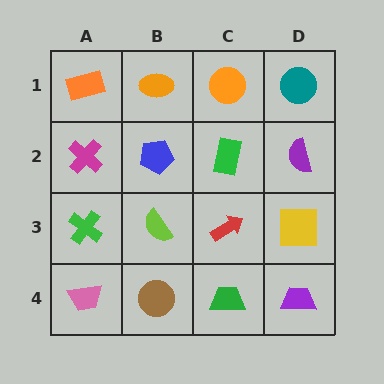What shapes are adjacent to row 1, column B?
A blue pentagon (row 2, column B), an orange rectangle (row 1, column A), an orange circle (row 1, column C).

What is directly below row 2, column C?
A red arrow.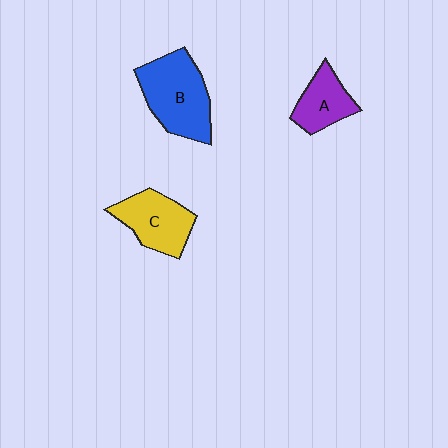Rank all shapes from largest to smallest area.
From largest to smallest: B (blue), C (yellow), A (purple).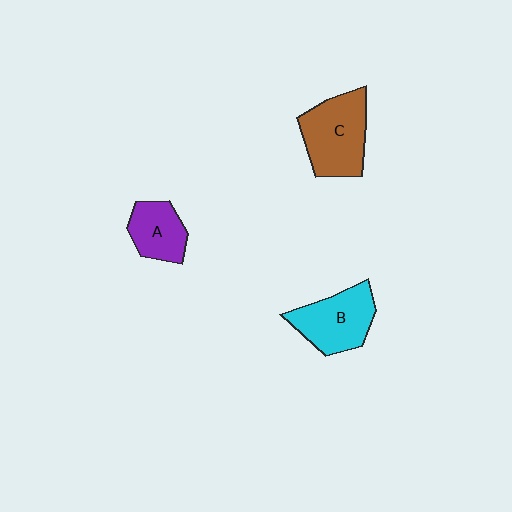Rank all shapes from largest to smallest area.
From largest to smallest: C (brown), B (cyan), A (purple).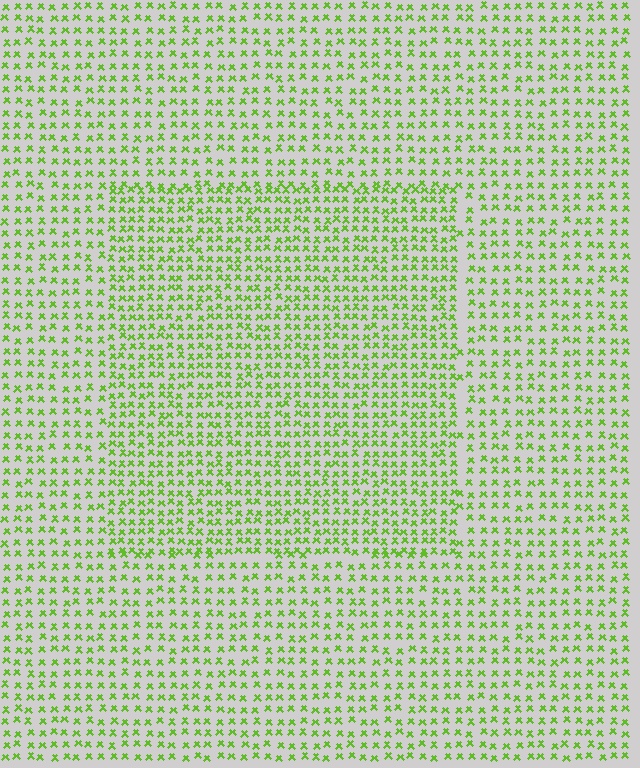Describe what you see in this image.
The image contains small lime elements arranged at two different densities. A rectangle-shaped region is visible where the elements are more densely packed than the surrounding area.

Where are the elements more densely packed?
The elements are more densely packed inside the rectangle boundary.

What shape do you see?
I see a rectangle.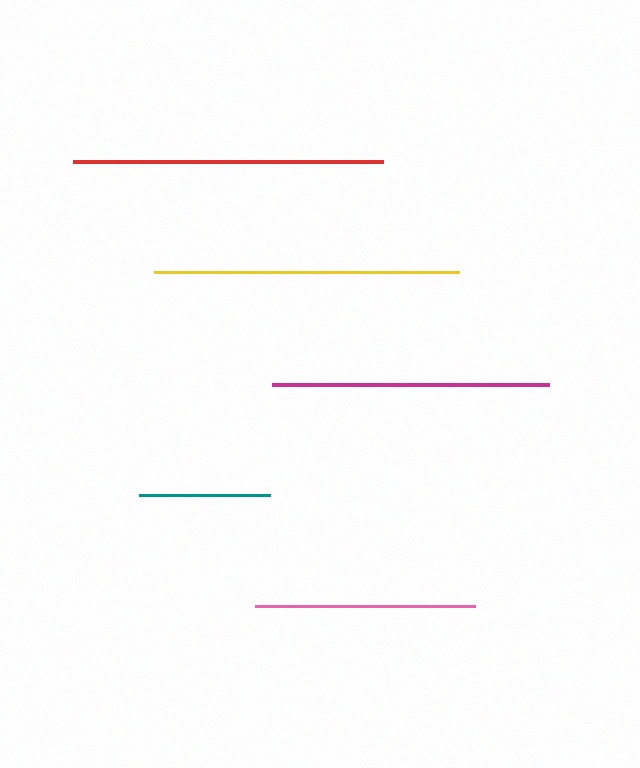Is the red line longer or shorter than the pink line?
The red line is longer than the pink line.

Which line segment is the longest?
The red line is the longest at approximately 310 pixels.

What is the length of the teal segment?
The teal segment is approximately 131 pixels long.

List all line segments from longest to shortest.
From longest to shortest: red, yellow, magenta, pink, teal.